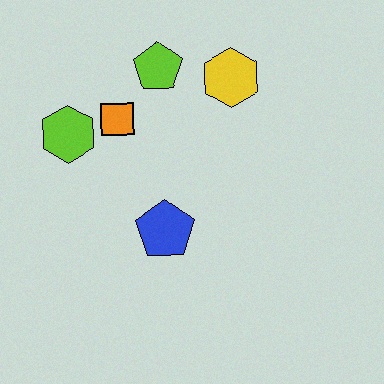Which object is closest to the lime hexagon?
The orange square is closest to the lime hexagon.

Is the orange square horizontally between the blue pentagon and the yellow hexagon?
No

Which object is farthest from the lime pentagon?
The blue pentagon is farthest from the lime pentagon.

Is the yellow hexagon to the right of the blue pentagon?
Yes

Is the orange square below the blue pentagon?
No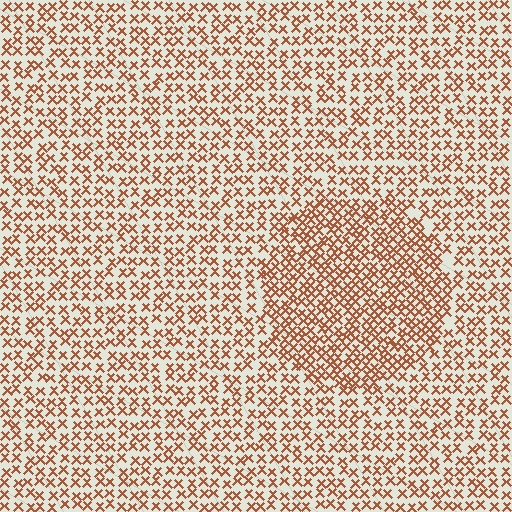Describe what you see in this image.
The image contains small brown elements arranged at two different densities. A circle-shaped region is visible where the elements are more densely packed than the surrounding area.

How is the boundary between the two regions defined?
The boundary is defined by a change in element density (approximately 1.7x ratio). All elements are the same color, size, and shape.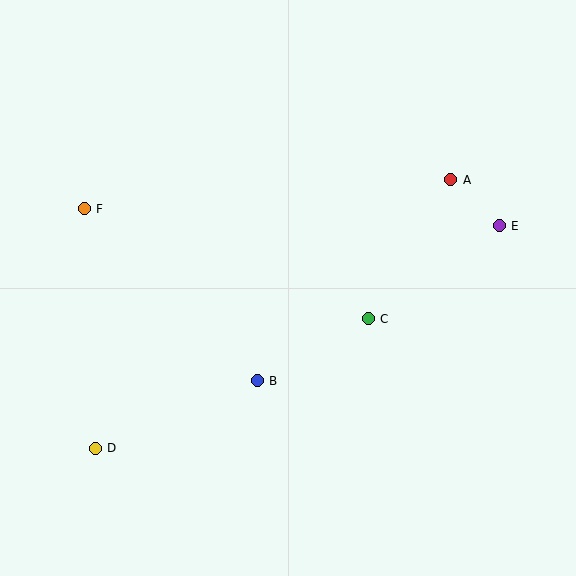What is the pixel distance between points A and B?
The distance between A and B is 279 pixels.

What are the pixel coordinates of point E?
Point E is at (499, 226).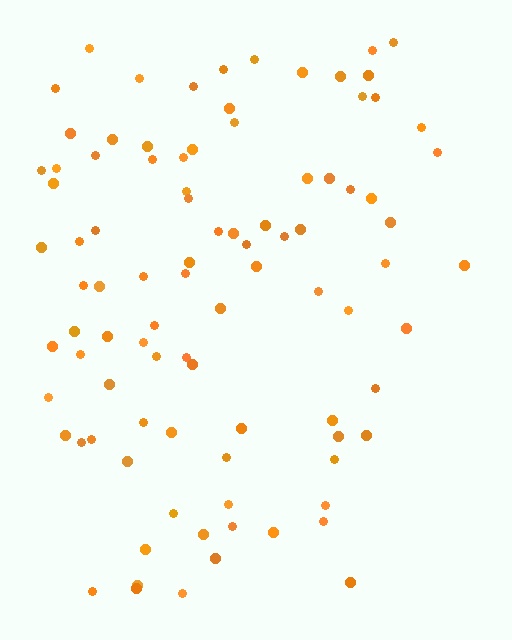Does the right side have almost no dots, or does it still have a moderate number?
Still a moderate number, just noticeably fewer than the left.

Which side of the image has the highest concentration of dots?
The left.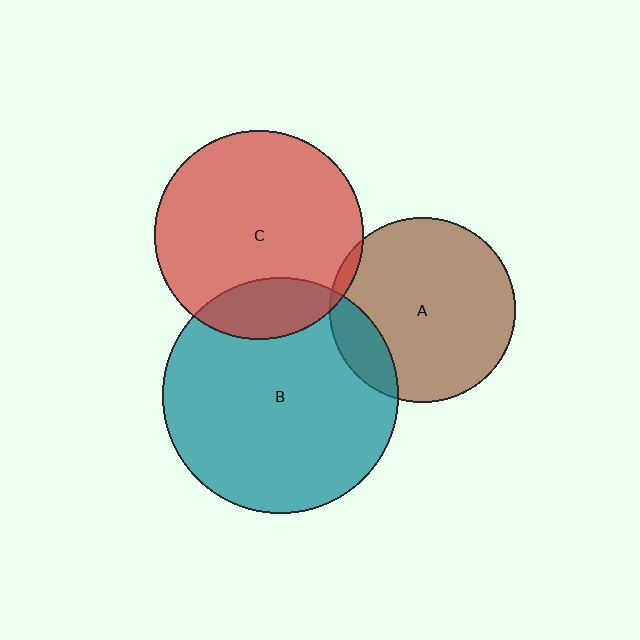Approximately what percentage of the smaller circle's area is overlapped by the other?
Approximately 5%.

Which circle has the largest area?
Circle B (teal).